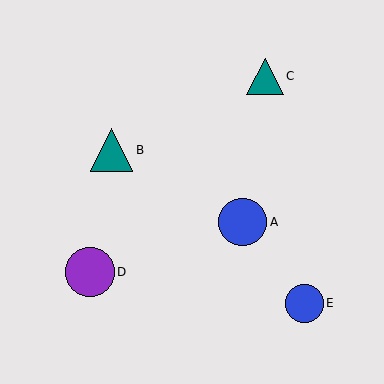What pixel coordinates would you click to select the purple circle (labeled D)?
Click at (90, 272) to select the purple circle D.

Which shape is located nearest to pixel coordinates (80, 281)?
The purple circle (labeled D) at (90, 272) is nearest to that location.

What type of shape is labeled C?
Shape C is a teal triangle.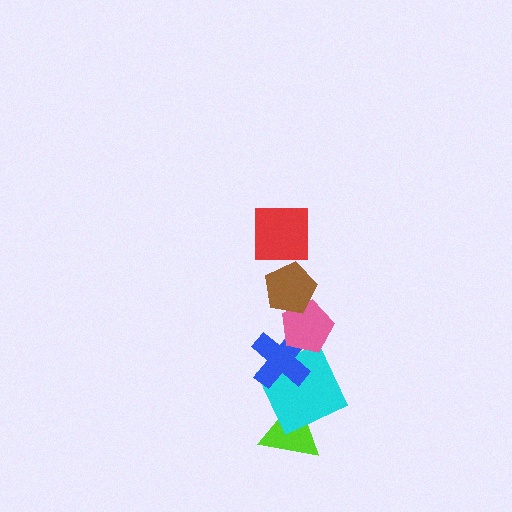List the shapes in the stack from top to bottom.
From top to bottom: the red square, the brown pentagon, the pink pentagon, the blue cross, the cyan square, the lime triangle.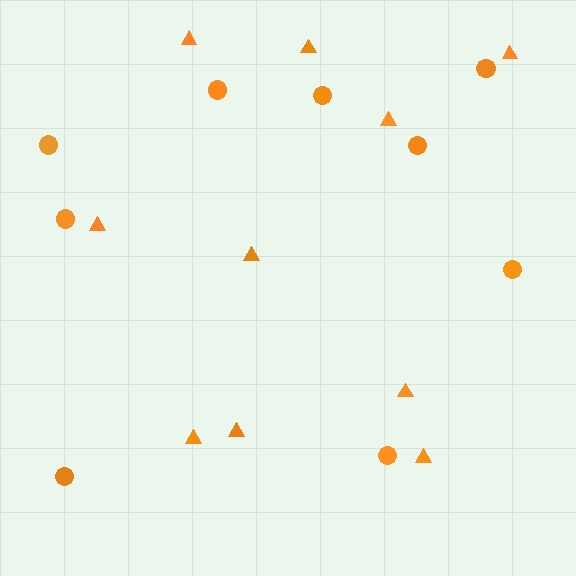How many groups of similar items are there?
There are 2 groups: one group of circles (9) and one group of triangles (10).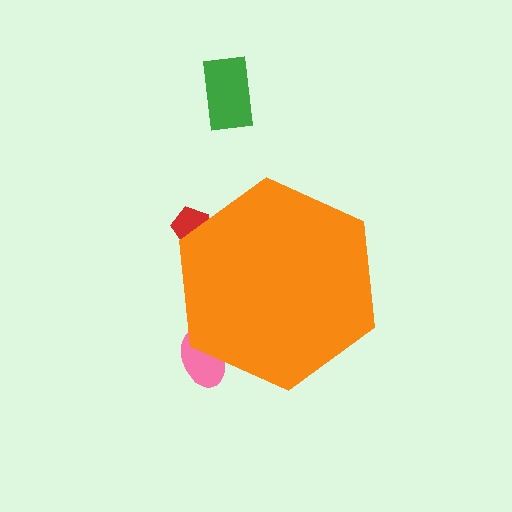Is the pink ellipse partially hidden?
Yes, the pink ellipse is partially hidden behind the orange hexagon.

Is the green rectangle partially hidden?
No, the green rectangle is fully visible.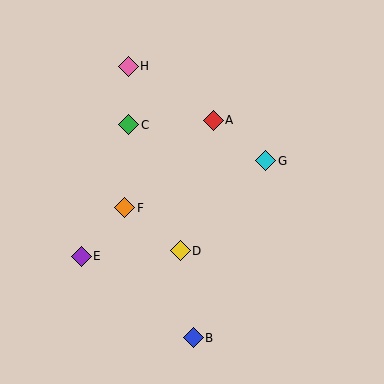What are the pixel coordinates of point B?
Point B is at (193, 338).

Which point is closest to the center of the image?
Point D at (180, 251) is closest to the center.